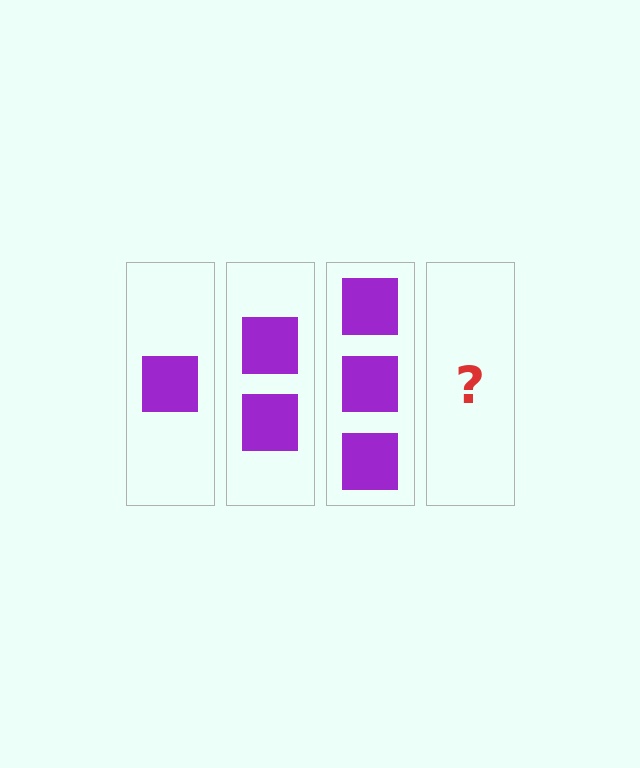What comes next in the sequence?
The next element should be 4 squares.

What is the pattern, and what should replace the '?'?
The pattern is that each step adds one more square. The '?' should be 4 squares.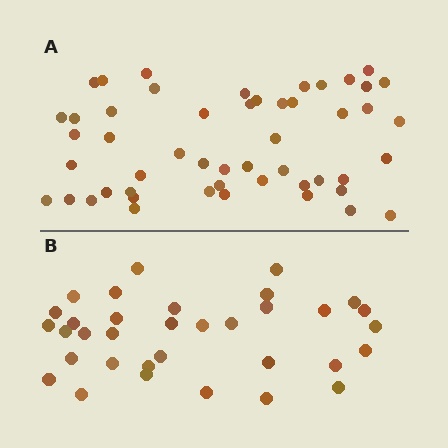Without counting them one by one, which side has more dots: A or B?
Region A (the top region) has more dots.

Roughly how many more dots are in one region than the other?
Region A has approximately 15 more dots than region B.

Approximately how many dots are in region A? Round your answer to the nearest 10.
About 50 dots. (The exact count is 51, which rounds to 50.)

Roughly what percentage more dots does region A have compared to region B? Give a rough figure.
About 50% more.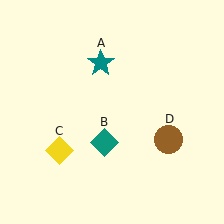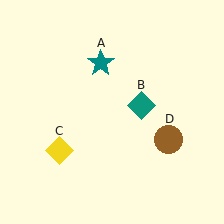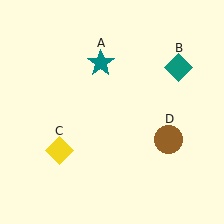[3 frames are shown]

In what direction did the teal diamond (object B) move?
The teal diamond (object B) moved up and to the right.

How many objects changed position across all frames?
1 object changed position: teal diamond (object B).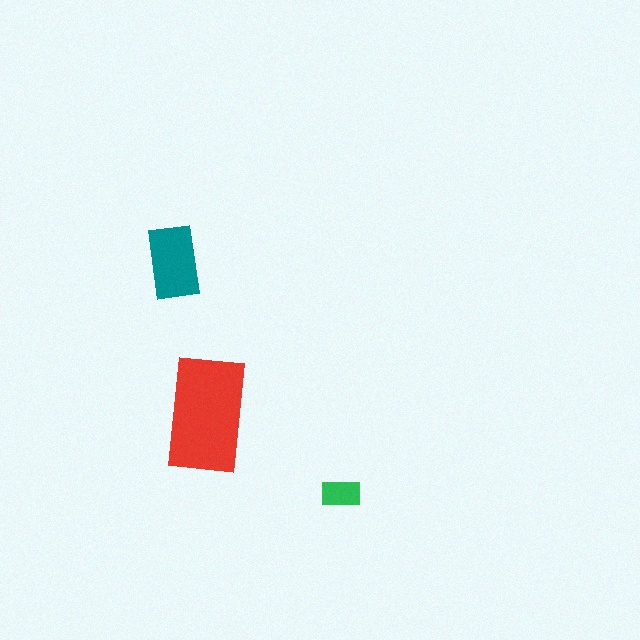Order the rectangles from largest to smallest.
the red one, the teal one, the green one.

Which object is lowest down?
The green rectangle is bottommost.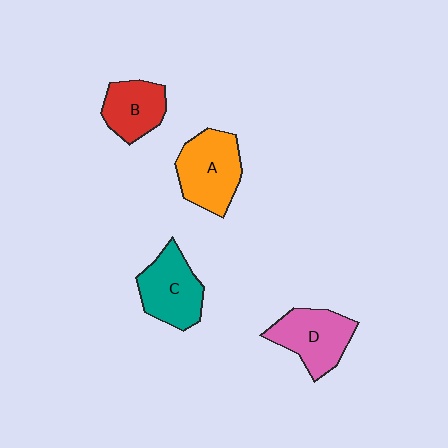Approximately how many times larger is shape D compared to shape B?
Approximately 1.2 times.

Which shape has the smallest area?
Shape B (red).